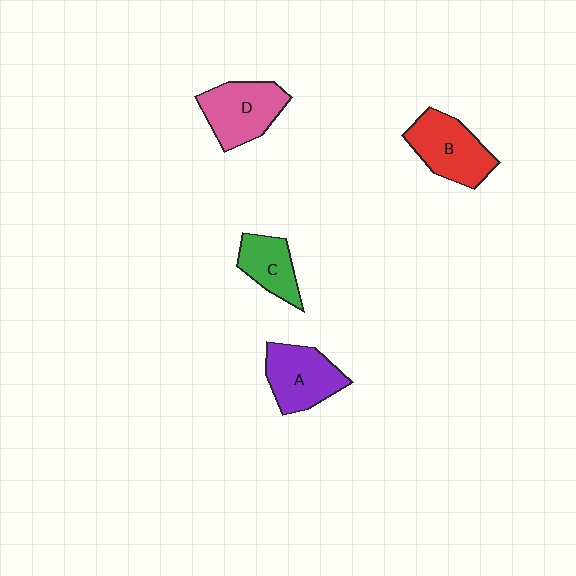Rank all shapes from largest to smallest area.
From largest to smallest: B (red), D (pink), A (purple), C (green).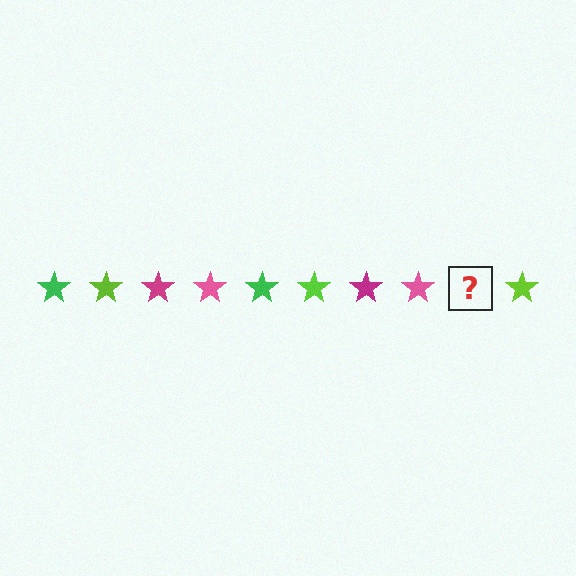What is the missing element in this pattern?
The missing element is a green star.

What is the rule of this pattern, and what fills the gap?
The rule is that the pattern cycles through green, lime, magenta, pink stars. The gap should be filled with a green star.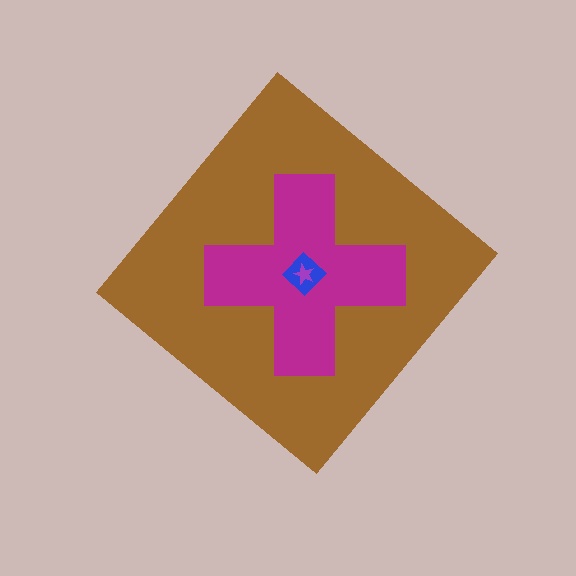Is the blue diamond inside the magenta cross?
Yes.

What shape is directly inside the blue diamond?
The purple star.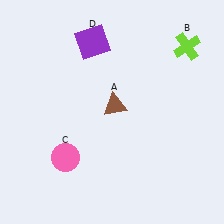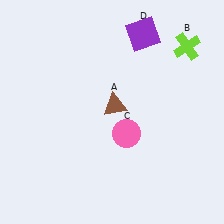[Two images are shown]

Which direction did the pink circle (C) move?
The pink circle (C) moved right.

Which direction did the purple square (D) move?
The purple square (D) moved right.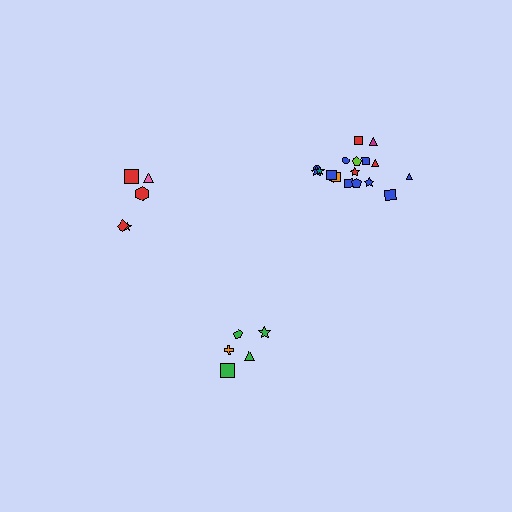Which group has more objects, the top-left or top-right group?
The top-right group.